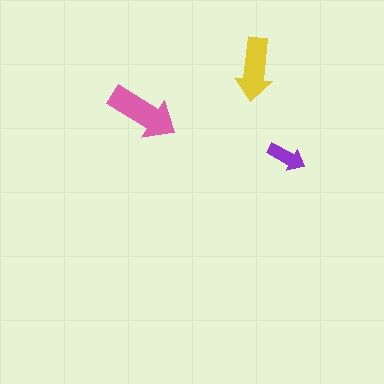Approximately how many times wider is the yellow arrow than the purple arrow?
About 1.5 times wider.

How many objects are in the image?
There are 3 objects in the image.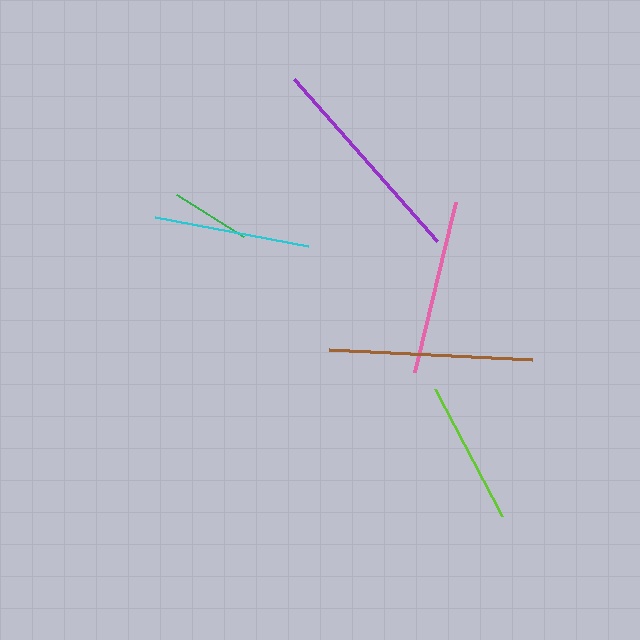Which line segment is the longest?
The purple line is the longest at approximately 216 pixels.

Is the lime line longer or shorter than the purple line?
The purple line is longer than the lime line.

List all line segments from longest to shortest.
From longest to shortest: purple, brown, pink, cyan, lime, green.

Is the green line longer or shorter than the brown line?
The brown line is longer than the green line.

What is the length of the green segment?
The green segment is approximately 79 pixels long.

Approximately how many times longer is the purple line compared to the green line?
The purple line is approximately 2.7 times the length of the green line.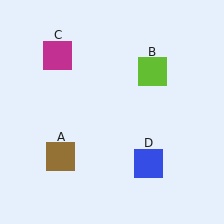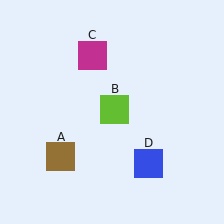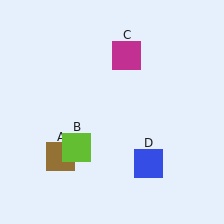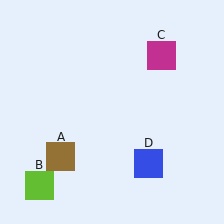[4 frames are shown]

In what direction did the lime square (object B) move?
The lime square (object B) moved down and to the left.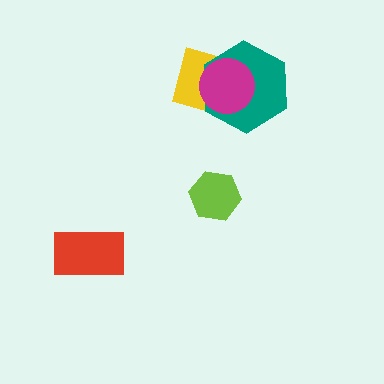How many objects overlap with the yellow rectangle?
2 objects overlap with the yellow rectangle.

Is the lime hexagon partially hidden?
No, no other shape covers it.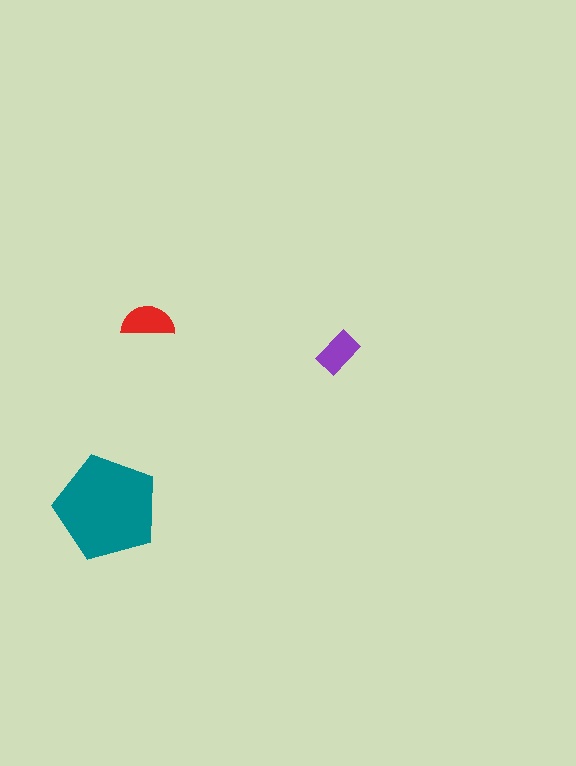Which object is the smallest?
The purple rectangle.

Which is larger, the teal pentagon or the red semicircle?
The teal pentagon.